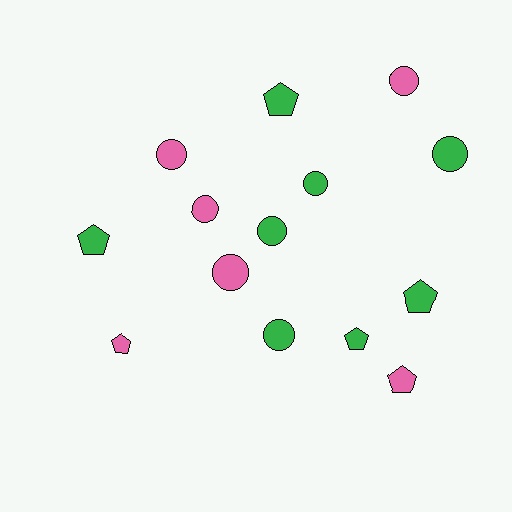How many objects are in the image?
There are 14 objects.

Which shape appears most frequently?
Circle, with 8 objects.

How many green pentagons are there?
There are 4 green pentagons.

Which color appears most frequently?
Green, with 8 objects.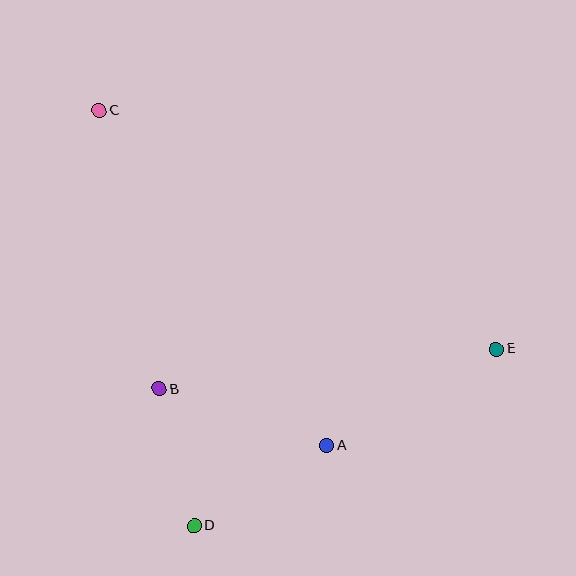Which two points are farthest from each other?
Points C and E are farthest from each other.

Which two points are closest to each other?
Points B and D are closest to each other.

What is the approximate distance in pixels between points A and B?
The distance between A and B is approximately 177 pixels.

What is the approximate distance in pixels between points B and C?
The distance between B and C is approximately 285 pixels.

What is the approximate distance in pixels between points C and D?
The distance between C and D is approximately 426 pixels.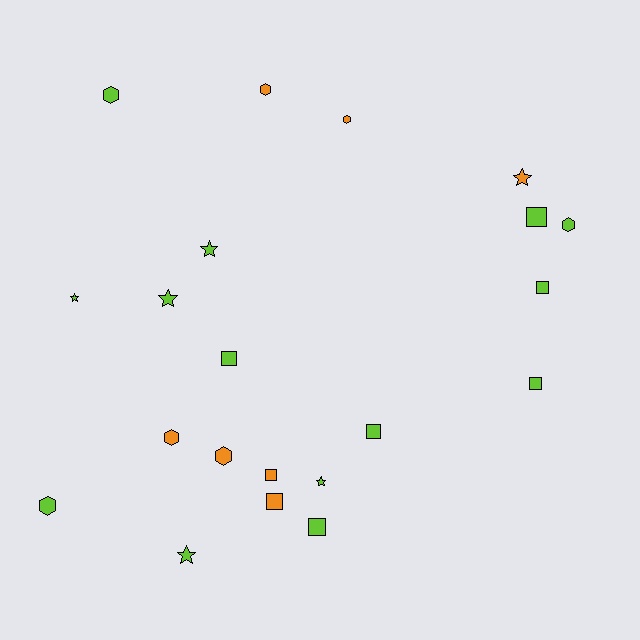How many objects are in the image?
There are 21 objects.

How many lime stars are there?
There are 5 lime stars.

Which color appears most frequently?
Lime, with 14 objects.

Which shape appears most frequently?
Square, with 8 objects.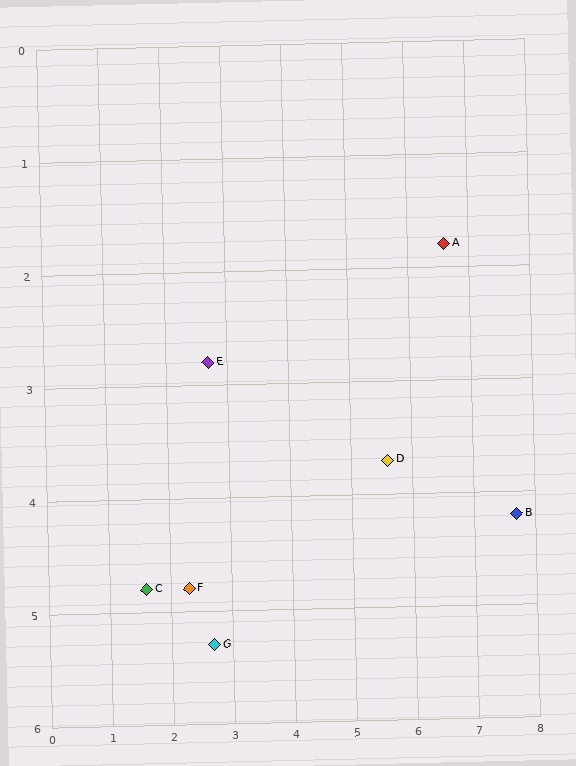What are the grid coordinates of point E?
Point E is at approximately (2.7, 2.8).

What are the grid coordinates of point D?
Point D is at approximately (5.6, 3.7).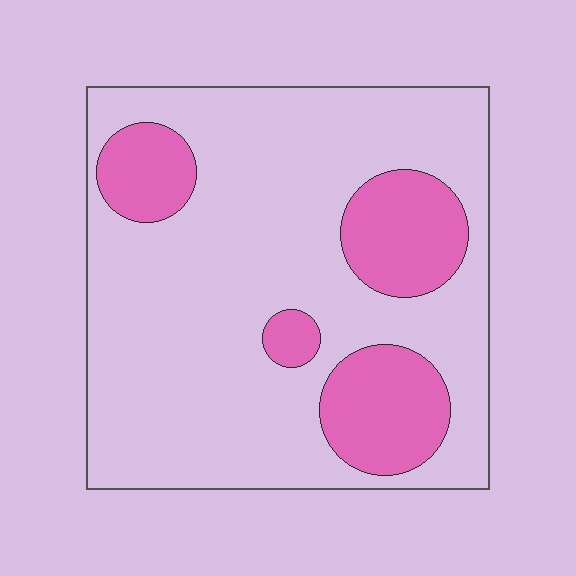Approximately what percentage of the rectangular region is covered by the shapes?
Approximately 25%.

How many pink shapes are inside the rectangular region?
4.